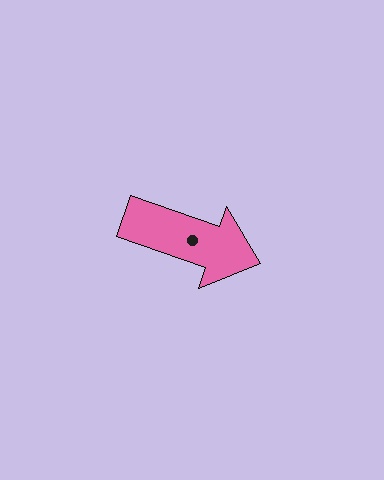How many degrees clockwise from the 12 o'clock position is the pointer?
Approximately 109 degrees.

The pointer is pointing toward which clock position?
Roughly 4 o'clock.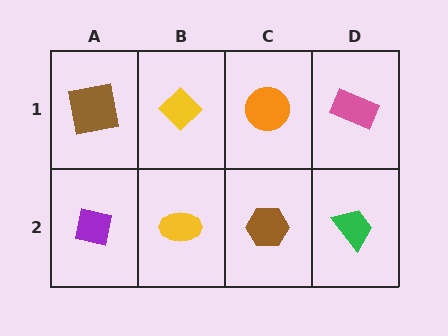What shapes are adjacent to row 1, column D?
A green trapezoid (row 2, column D), an orange circle (row 1, column C).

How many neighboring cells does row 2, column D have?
2.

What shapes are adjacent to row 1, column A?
A purple square (row 2, column A), a yellow diamond (row 1, column B).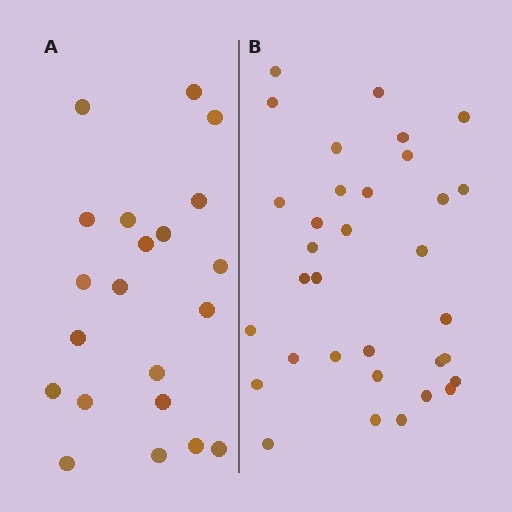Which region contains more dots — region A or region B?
Region B (the right region) has more dots.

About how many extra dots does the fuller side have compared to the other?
Region B has roughly 12 or so more dots than region A.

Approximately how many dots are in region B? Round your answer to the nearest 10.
About 30 dots. (The exact count is 33, which rounds to 30.)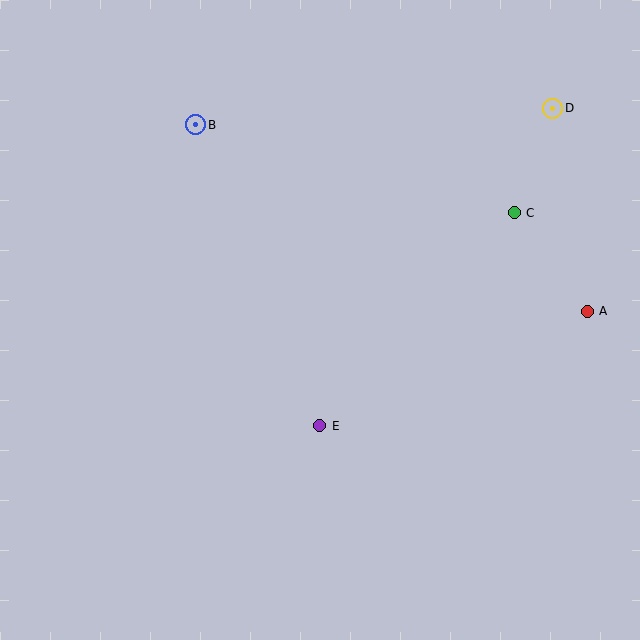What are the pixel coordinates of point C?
Point C is at (514, 213).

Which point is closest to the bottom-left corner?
Point E is closest to the bottom-left corner.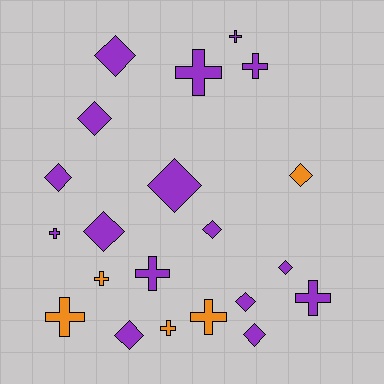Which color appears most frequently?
Purple, with 16 objects.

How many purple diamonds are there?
There are 10 purple diamonds.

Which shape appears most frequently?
Diamond, with 11 objects.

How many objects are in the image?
There are 21 objects.